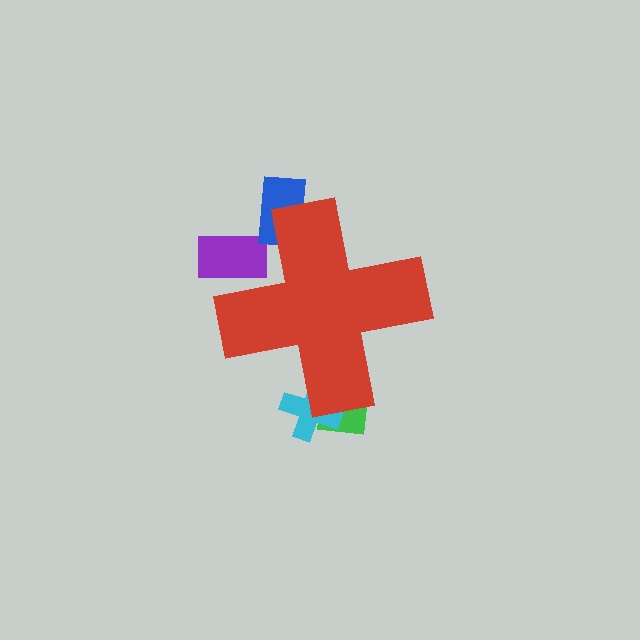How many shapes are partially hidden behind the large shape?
4 shapes are partially hidden.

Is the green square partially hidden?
Yes, the green square is partially hidden behind the red cross.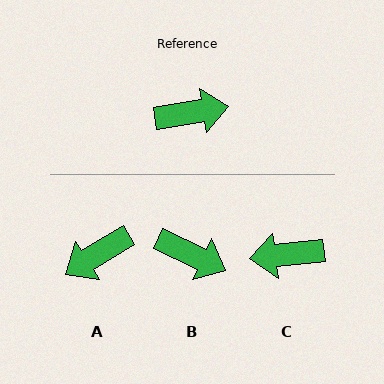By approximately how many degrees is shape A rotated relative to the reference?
Approximately 157 degrees clockwise.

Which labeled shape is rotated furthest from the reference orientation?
C, about 177 degrees away.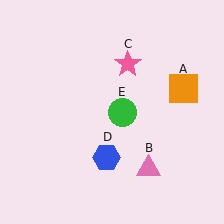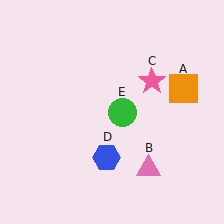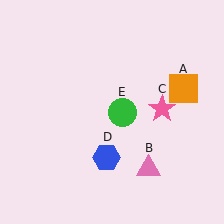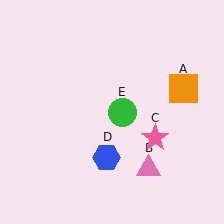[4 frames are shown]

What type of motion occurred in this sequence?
The pink star (object C) rotated clockwise around the center of the scene.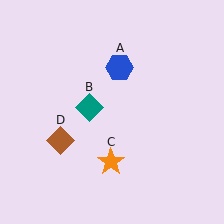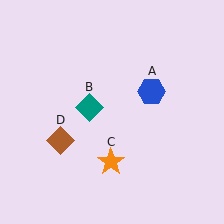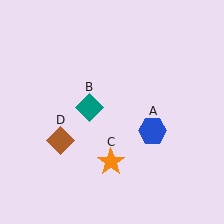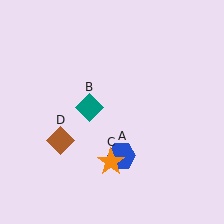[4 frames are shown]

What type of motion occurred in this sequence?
The blue hexagon (object A) rotated clockwise around the center of the scene.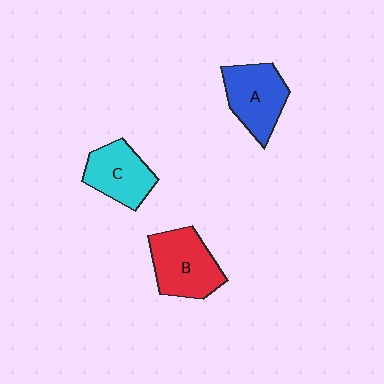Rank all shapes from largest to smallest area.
From largest to smallest: B (red), A (blue), C (cyan).